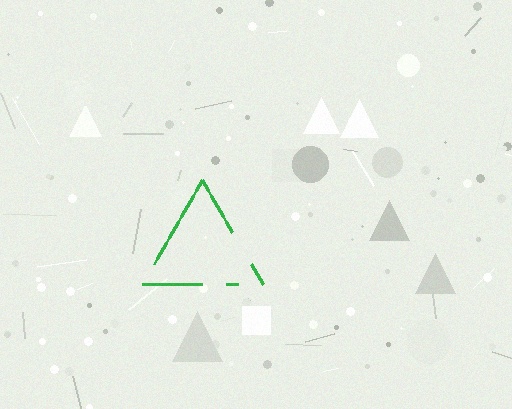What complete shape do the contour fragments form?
The contour fragments form a triangle.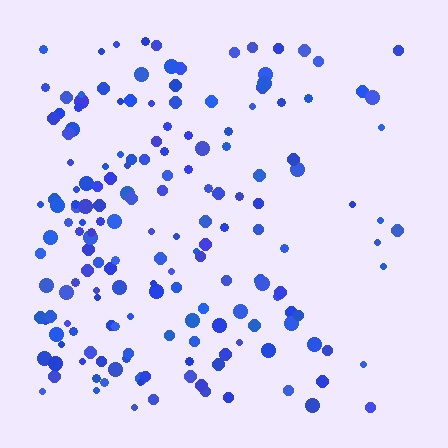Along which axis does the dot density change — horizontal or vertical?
Horizontal.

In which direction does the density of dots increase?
From right to left, with the left side densest.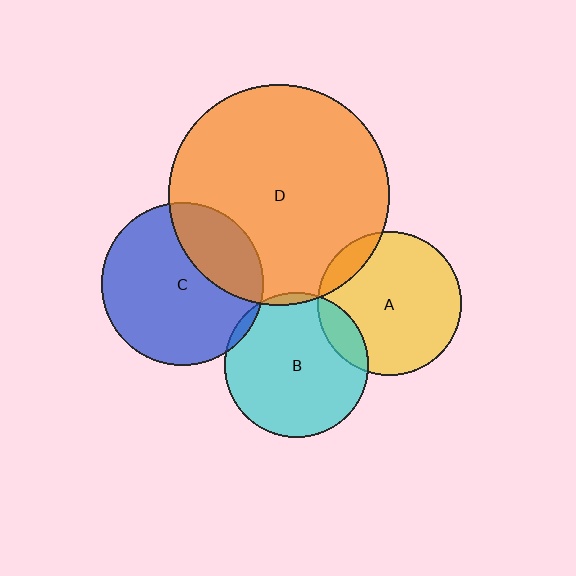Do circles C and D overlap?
Yes.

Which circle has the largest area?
Circle D (orange).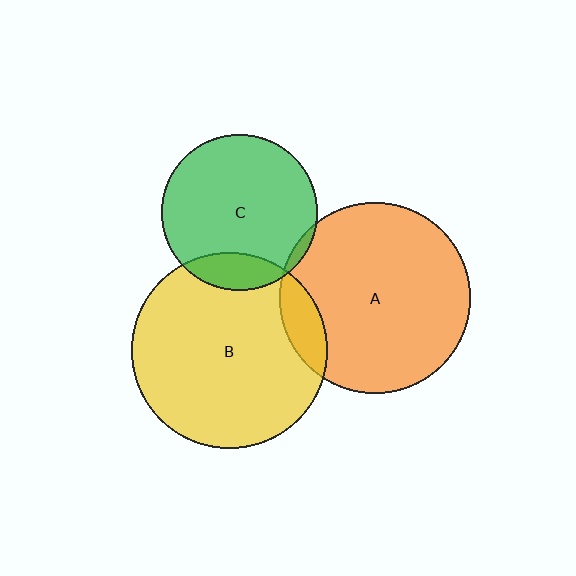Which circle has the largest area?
Circle B (yellow).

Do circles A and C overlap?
Yes.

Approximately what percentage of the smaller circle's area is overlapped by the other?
Approximately 5%.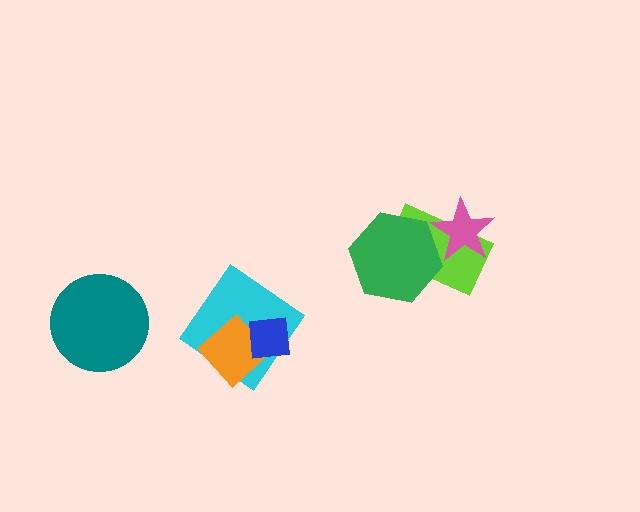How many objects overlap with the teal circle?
0 objects overlap with the teal circle.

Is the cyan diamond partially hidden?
Yes, it is partially covered by another shape.